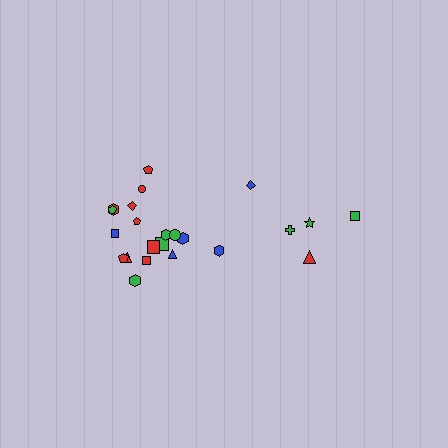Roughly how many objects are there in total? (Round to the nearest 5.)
Roughly 25 objects in total.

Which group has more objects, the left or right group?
The left group.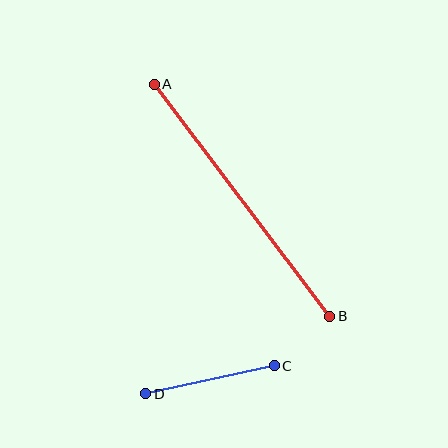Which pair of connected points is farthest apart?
Points A and B are farthest apart.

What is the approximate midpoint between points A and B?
The midpoint is at approximately (242, 200) pixels.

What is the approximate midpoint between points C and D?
The midpoint is at approximately (210, 380) pixels.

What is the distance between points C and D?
The distance is approximately 132 pixels.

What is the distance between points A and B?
The distance is approximately 291 pixels.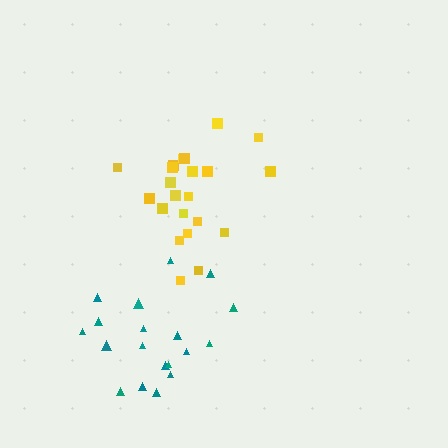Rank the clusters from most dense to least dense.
teal, yellow.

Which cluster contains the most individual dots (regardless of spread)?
Yellow (22).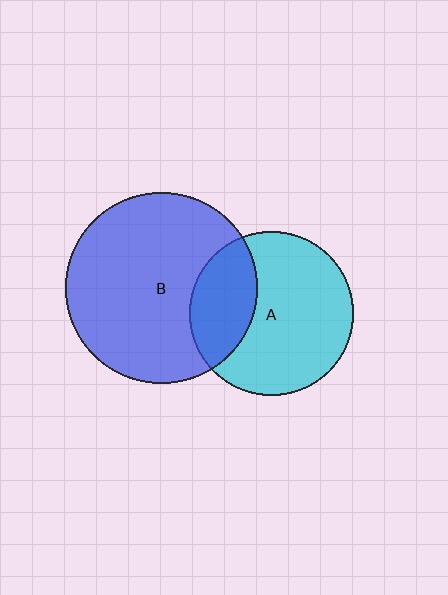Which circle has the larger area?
Circle B (blue).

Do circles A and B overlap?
Yes.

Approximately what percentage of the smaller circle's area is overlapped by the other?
Approximately 30%.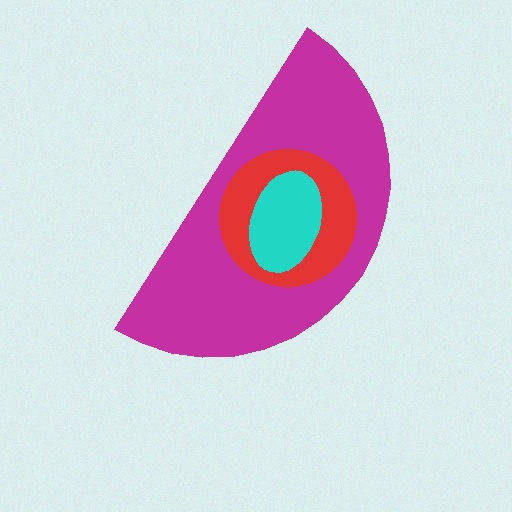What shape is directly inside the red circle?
The cyan ellipse.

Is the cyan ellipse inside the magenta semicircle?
Yes.